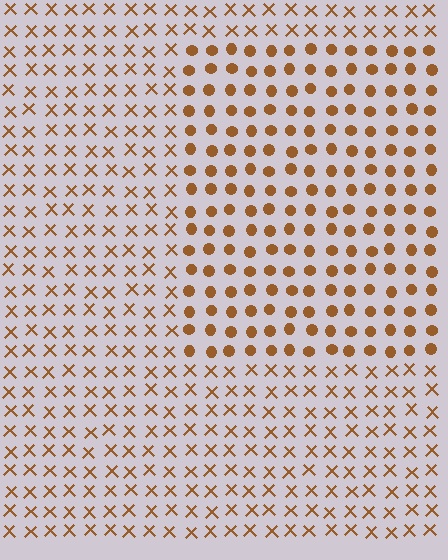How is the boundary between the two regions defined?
The boundary is defined by a change in element shape: circles inside vs. X marks outside. All elements share the same color and spacing.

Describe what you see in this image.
The image is filled with small brown elements arranged in a uniform grid. A rectangle-shaped region contains circles, while the surrounding area contains X marks. The boundary is defined purely by the change in element shape.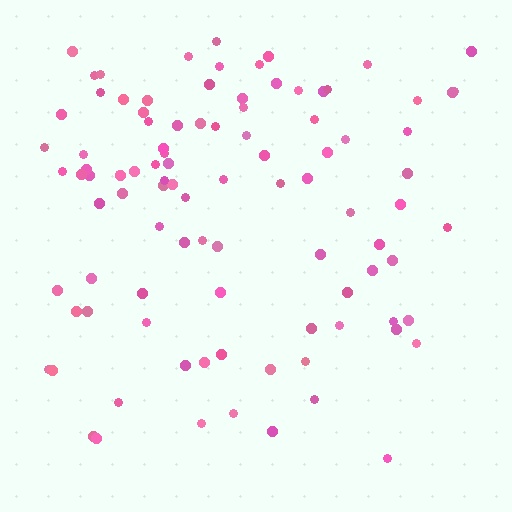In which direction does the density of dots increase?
From bottom to top, with the top side densest.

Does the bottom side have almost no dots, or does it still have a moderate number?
Still a moderate number, just noticeably fewer than the top.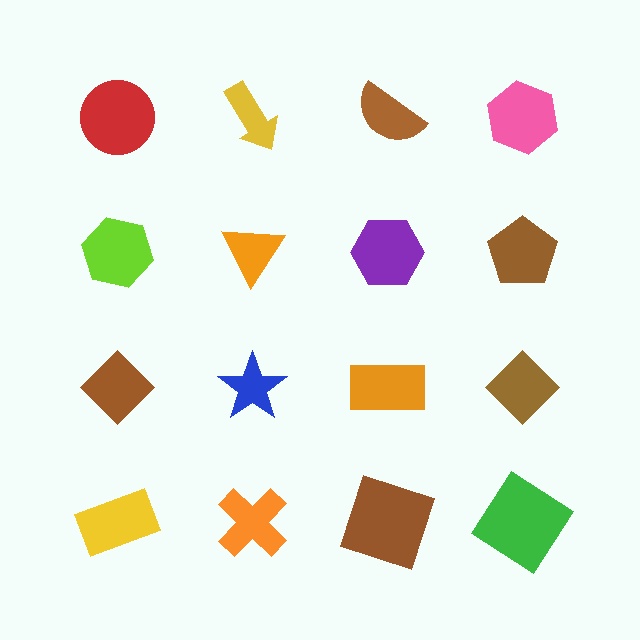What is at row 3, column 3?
An orange rectangle.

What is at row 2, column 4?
A brown pentagon.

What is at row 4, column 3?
A brown square.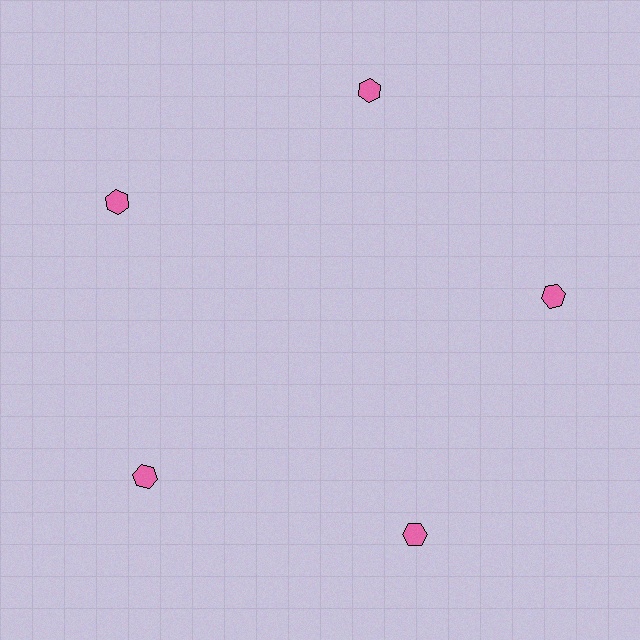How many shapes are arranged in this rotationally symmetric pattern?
There are 5 shapes, arranged in 5 groups of 1.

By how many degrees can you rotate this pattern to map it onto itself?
The pattern maps onto itself every 72 degrees of rotation.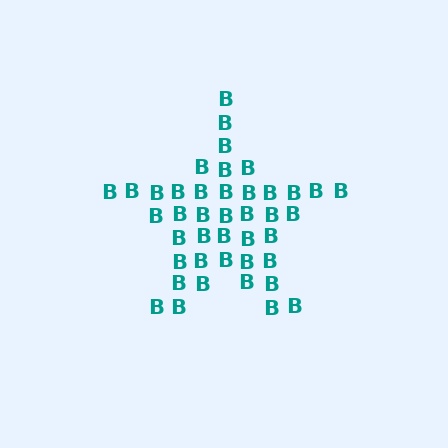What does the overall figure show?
The overall figure shows a star.